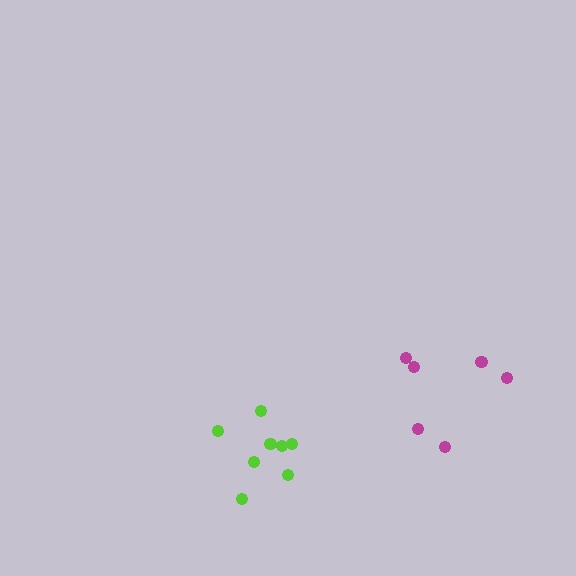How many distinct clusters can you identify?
There are 2 distinct clusters.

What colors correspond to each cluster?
The clusters are colored: lime, magenta.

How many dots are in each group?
Group 1: 8 dots, Group 2: 6 dots (14 total).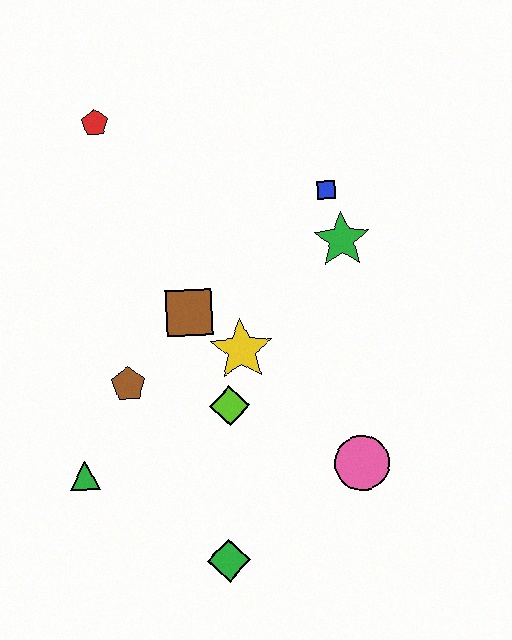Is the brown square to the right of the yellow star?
No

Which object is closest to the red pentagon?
The brown square is closest to the red pentagon.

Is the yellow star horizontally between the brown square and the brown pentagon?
No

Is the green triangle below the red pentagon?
Yes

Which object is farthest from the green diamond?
The red pentagon is farthest from the green diamond.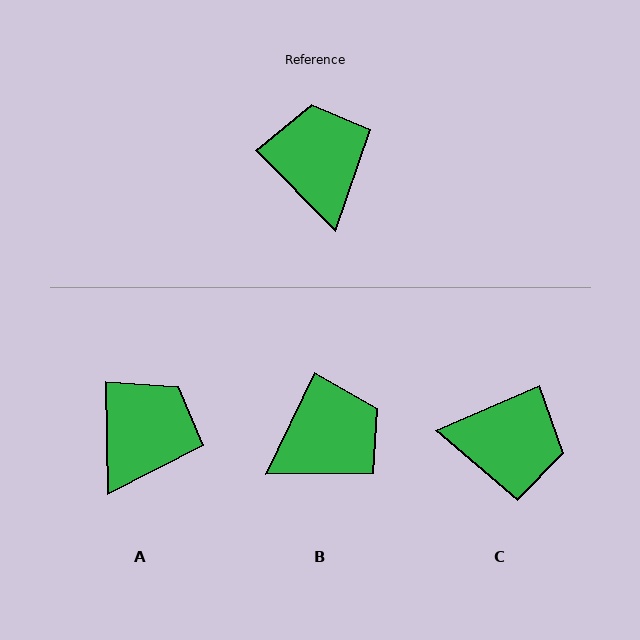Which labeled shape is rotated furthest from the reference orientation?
C, about 111 degrees away.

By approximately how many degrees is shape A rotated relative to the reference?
Approximately 44 degrees clockwise.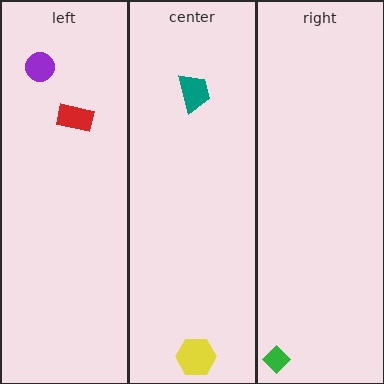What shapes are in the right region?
The green diamond.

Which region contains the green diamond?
The right region.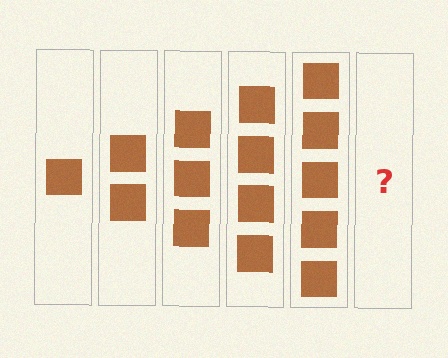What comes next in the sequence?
The next element should be 6 squares.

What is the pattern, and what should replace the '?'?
The pattern is that each step adds one more square. The '?' should be 6 squares.